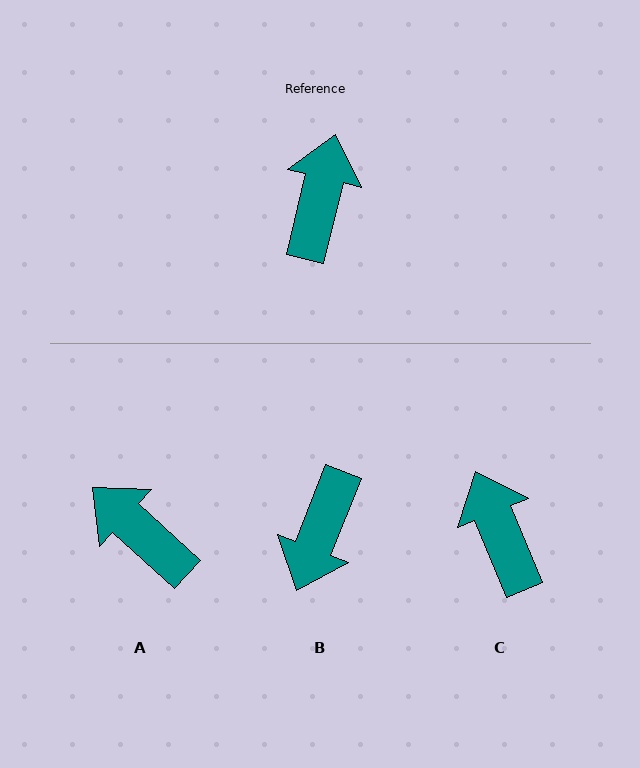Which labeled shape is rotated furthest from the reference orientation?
B, about 172 degrees away.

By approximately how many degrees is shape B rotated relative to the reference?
Approximately 172 degrees counter-clockwise.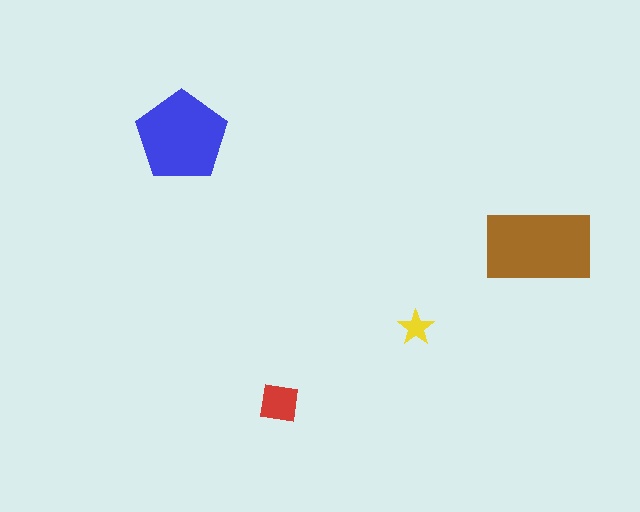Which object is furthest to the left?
The blue pentagon is leftmost.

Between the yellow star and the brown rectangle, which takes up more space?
The brown rectangle.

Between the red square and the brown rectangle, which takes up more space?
The brown rectangle.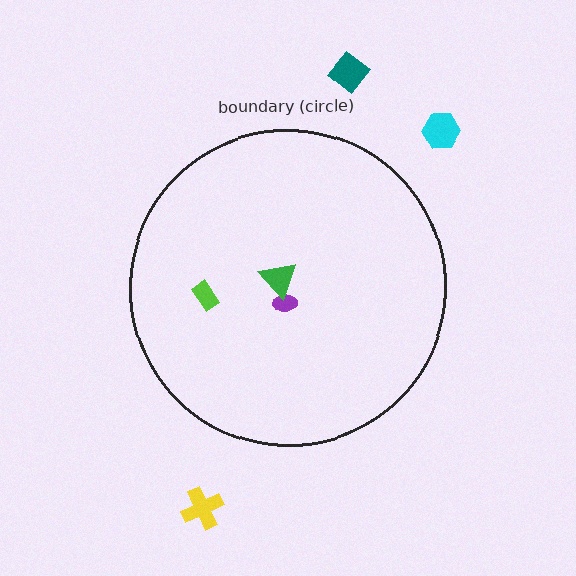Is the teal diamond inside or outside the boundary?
Outside.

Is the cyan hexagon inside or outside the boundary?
Outside.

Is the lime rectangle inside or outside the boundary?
Inside.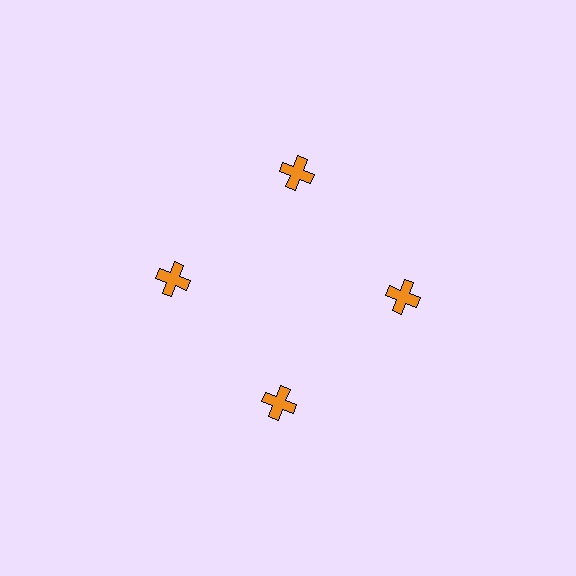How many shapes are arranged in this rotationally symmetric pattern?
There are 4 shapes, arranged in 4 groups of 1.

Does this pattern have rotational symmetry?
Yes, this pattern has 4-fold rotational symmetry. It looks the same after rotating 90 degrees around the center.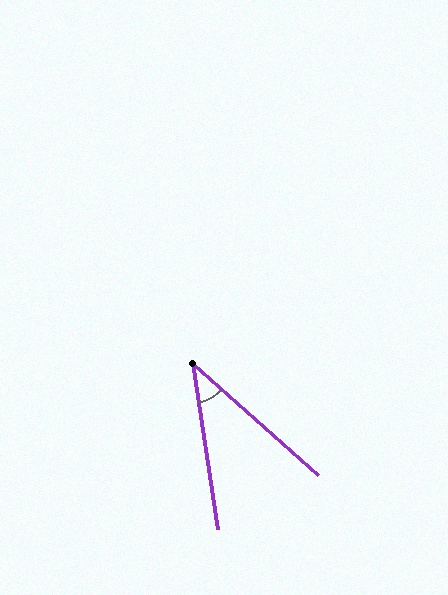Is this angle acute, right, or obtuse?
It is acute.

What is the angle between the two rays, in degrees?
Approximately 40 degrees.